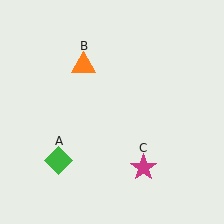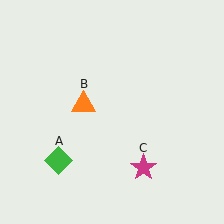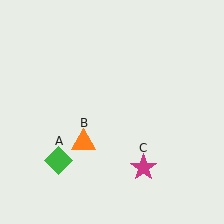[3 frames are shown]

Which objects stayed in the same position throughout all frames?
Green diamond (object A) and magenta star (object C) remained stationary.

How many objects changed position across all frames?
1 object changed position: orange triangle (object B).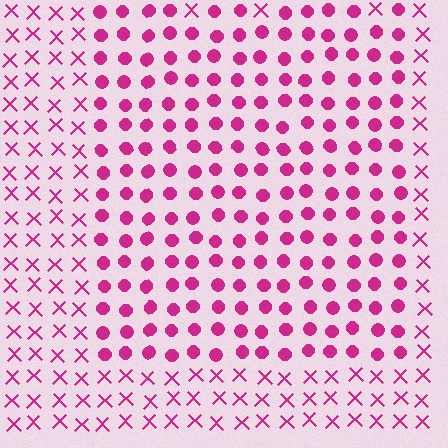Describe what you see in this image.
The image is filled with small magenta elements arranged in a uniform grid. A rectangle-shaped region contains circles, while the surrounding area contains X marks. The boundary is defined purely by the change in element shape.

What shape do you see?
I see a rectangle.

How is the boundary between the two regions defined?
The boundary is defined by a change in element shape: circles inside vs. X marks outside. All elements share the same color and spacing.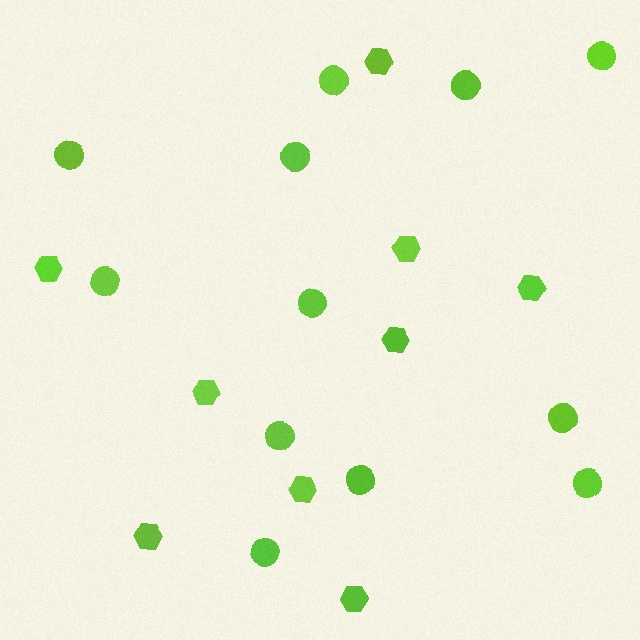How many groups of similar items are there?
There are 2 groups: one group of circles (12) and one group of hexagons (9).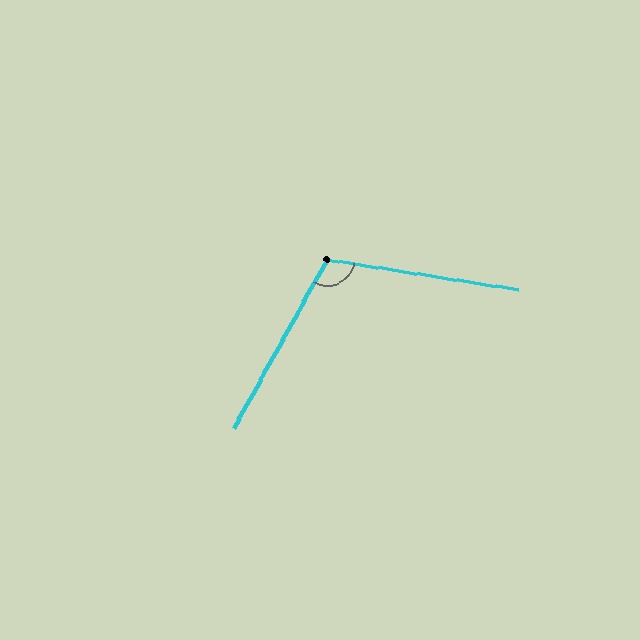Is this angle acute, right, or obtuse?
It is obtuse.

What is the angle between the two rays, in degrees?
Approximately 110 degrees.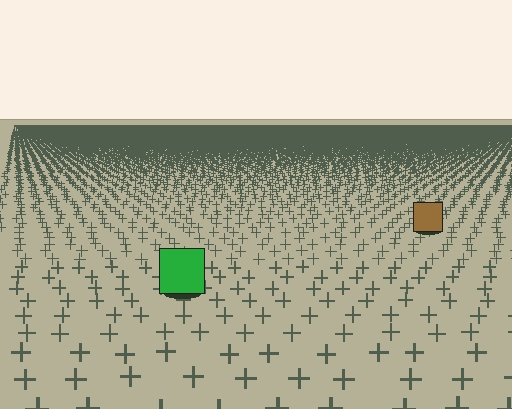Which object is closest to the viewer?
The green square is closest. The texture marks near it are larger and more spread out.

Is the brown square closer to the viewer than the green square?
No. The green square is closer — you can tell from the texture gradient: the ground texture is coarser near it.